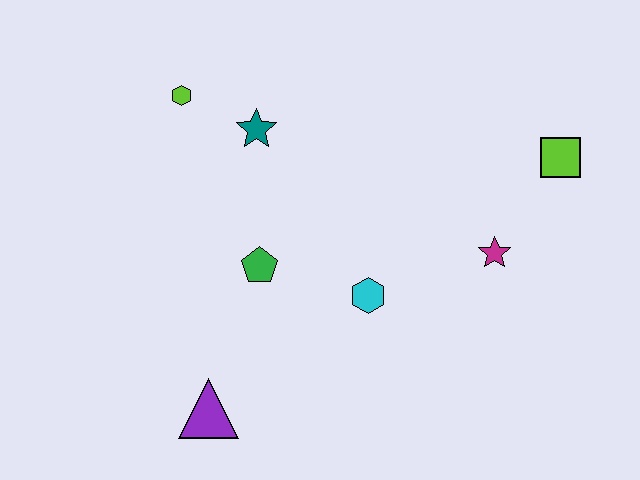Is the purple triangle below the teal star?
Yes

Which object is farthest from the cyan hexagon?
The lime hexagon is farthest from the cyan hexagon.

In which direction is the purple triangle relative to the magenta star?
The purple triangle is to the left of the magenta star.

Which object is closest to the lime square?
The magenta star is closest to the lime square.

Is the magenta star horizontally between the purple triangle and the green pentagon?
No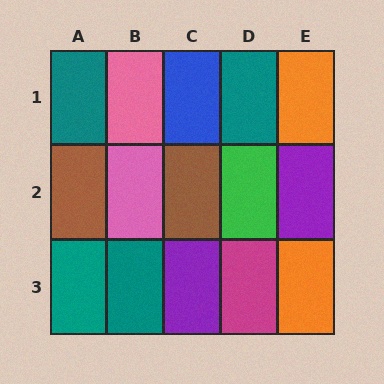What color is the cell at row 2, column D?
Green.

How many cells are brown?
2 cells are brown.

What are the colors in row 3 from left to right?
Teal, teal, purple, magenta, orange.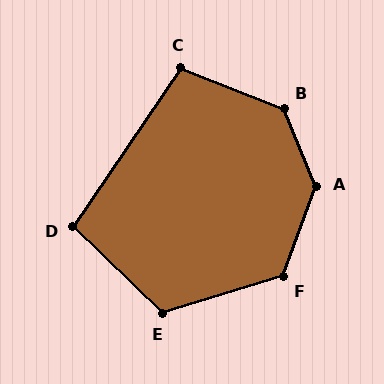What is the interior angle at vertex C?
Approximately 103 degrees (obtuse).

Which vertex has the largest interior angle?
A, at approximately 138 degrees.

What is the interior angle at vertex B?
Approximately 134 degrees (obtuse).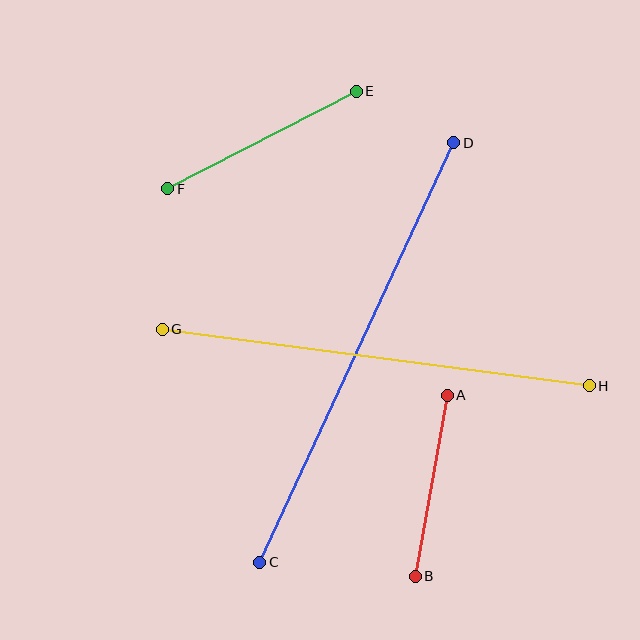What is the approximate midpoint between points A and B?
The midpoint is at approximately (431, 486) pixels.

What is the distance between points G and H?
The distance is approximately 431 pixels.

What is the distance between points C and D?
The distance is approximately 462 pixels.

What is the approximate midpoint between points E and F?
The midpoint is at approximately (262, 140) pixels.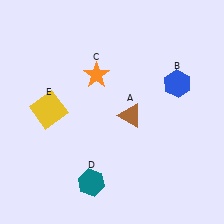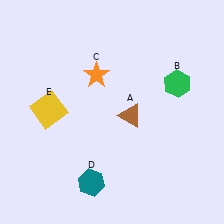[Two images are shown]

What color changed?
The hexagon (B) changed from blue in Image 1 to green in Image 2.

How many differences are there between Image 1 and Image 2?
There is 1 difference between the two images.